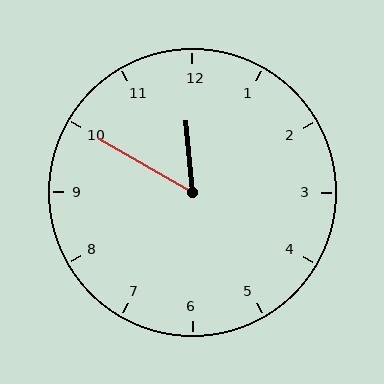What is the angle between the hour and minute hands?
Approximately 55 degrees.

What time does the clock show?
11:50.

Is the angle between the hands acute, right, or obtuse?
It is acute.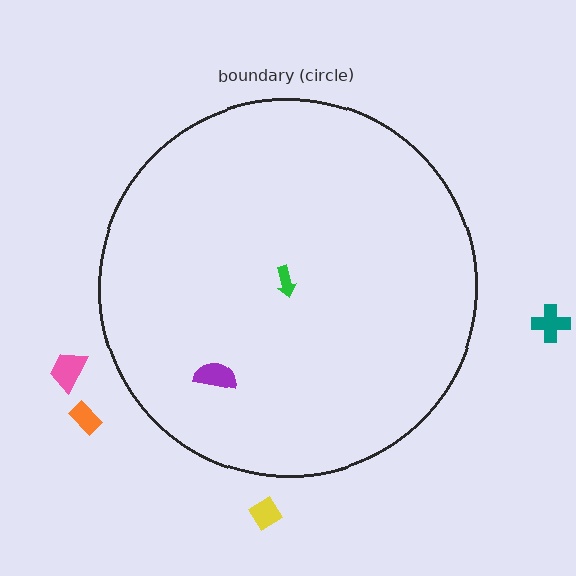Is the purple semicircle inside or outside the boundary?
Inside.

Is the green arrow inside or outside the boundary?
Inside.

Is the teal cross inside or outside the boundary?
Outside.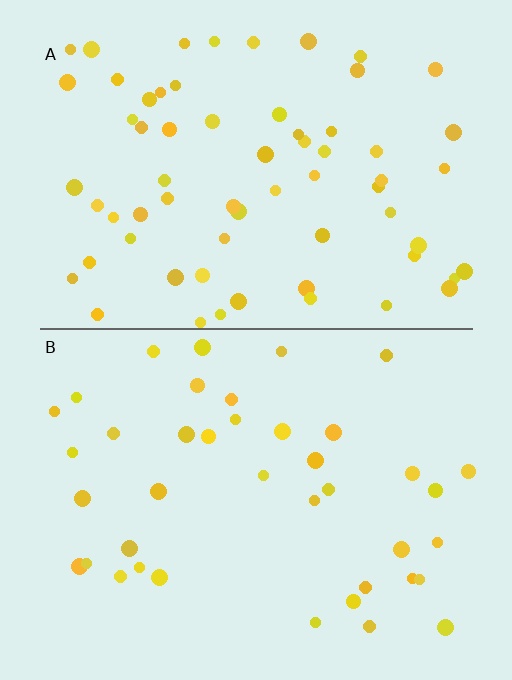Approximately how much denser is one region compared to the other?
Approximately 1.6× — region A over region B.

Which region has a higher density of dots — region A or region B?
A (the top).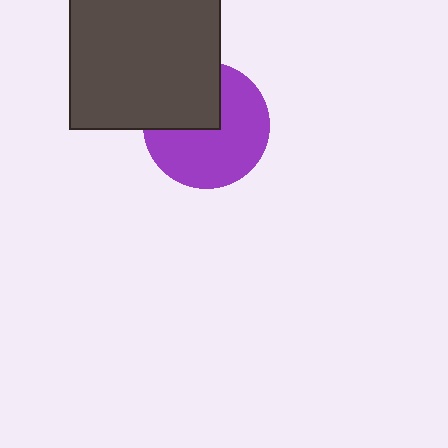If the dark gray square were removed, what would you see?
You would see the complete purple circle.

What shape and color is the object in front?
The object in front is a dark gray square.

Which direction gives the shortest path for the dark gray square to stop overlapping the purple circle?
Moving toward the upper-left gives the shortest separation.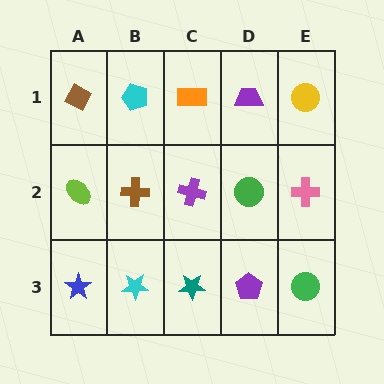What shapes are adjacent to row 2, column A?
A brown diamond (row 1, column A), a blue star (row 3, column A), a brown cross (row 2, column B).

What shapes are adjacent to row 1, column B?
A brown cross (row 2, column B), a brown diamond (row 1, column A), an orange rectangle (row 1, column C).